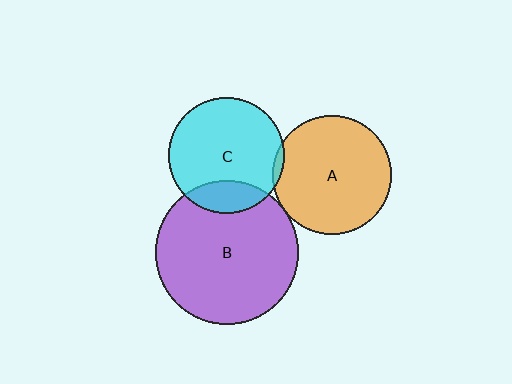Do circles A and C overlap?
Yes.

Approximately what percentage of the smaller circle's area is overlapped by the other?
Approximately 5%.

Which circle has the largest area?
Circle B (purple).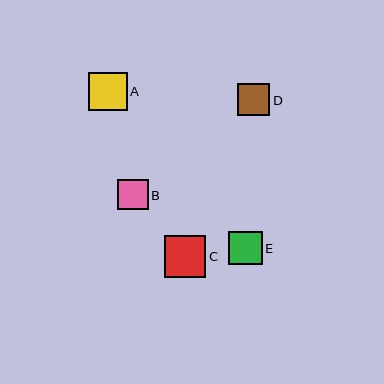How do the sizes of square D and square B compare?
Square D and square B are approximately the same size.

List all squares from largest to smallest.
From largest to smallest: C, A, E, D, B.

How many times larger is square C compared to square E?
Square C is approximately 1.2 times the size of square E.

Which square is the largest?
Square C is the largest with a size of approximately 41 pixels.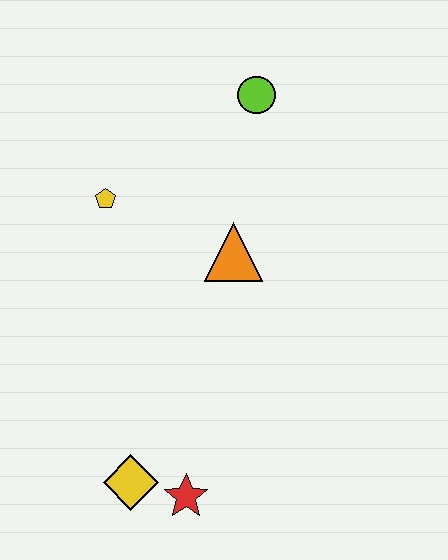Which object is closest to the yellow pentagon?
The orange triangle is closest to the yellow pentagon.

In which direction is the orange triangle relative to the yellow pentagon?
The orange triangle is to the right of the yellow pentagon.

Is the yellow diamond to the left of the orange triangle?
Yes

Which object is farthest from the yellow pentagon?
The red star is farthest from the yellow pentagon.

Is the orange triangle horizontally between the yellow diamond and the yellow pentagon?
No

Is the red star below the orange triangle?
Yes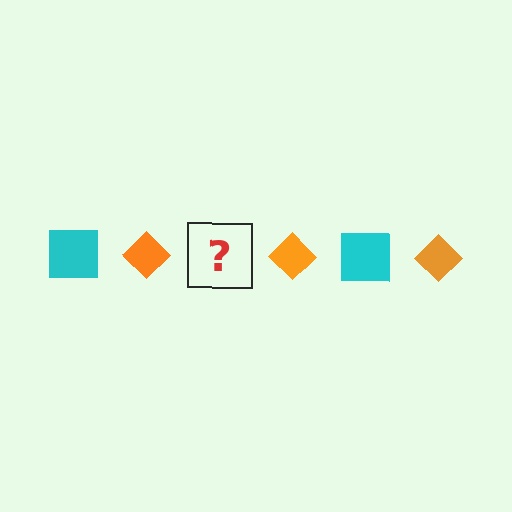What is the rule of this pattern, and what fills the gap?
The rule is that the pattern alternates between cyan square and orange diamond. The gap should be filled with a cyan square.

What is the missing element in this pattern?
The missing element is a cyan square.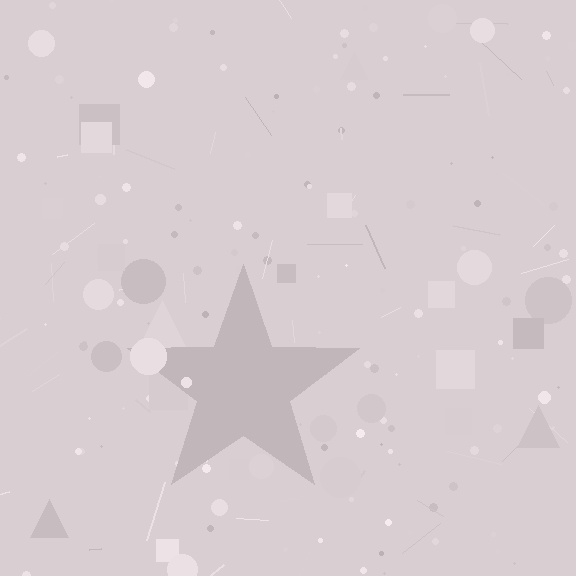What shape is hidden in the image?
A star is hidden in the image.